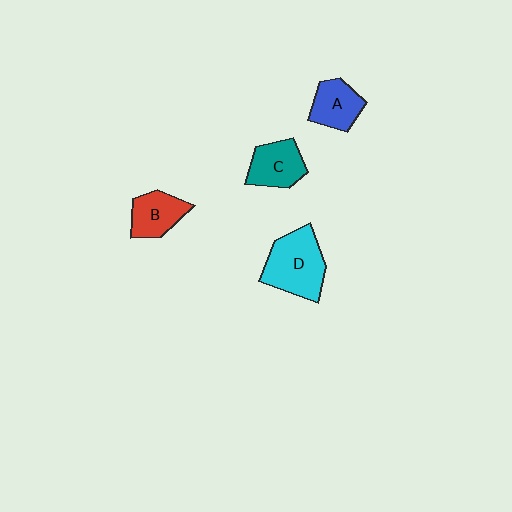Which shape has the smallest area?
Shape A (blue).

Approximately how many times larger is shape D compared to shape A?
Approximately 1.7 times.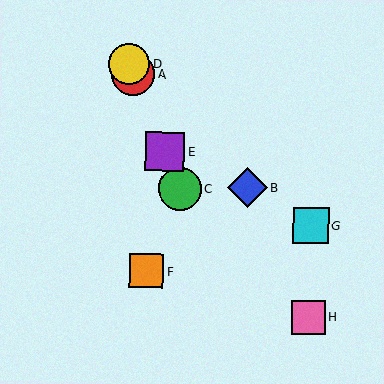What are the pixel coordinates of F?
Object F is at (146, 271).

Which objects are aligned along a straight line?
Objects A, C, D, E are aligned along a straight line.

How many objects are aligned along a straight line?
4 objects (A, C, D, E) are aligned along a straight line.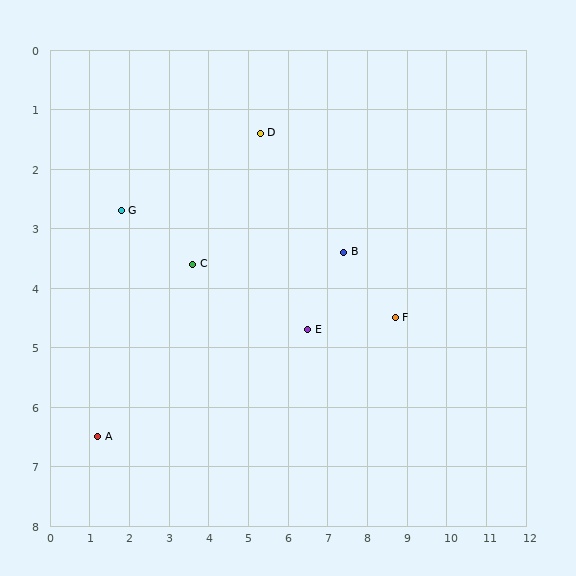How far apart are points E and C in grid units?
Points E and C are about 3.1 grid units apart.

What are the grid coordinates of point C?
Point C is at approximately (3.6, 3.6).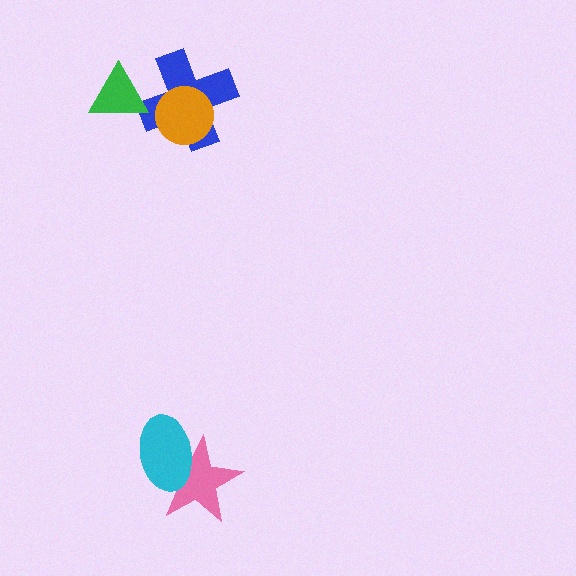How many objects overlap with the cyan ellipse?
1 object overlaps with the cyan ellipse.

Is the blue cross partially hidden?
Yes, it is partially covered by another shape.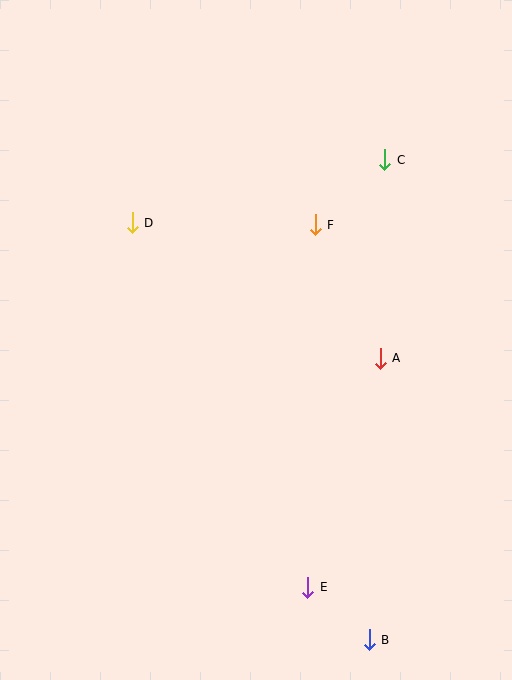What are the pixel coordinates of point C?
Point C is at (385, 160).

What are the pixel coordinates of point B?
Point B is at (369, 640).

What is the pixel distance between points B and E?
The distance between B and E is 81 pixels.